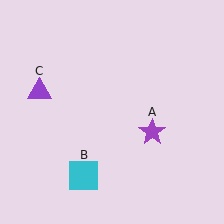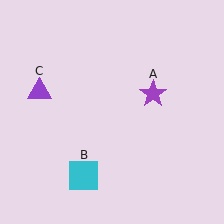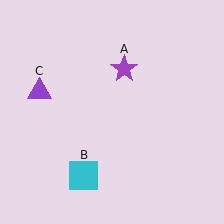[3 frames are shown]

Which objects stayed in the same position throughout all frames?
Cyan square (object B) and purple triangle (object C) remained stationary.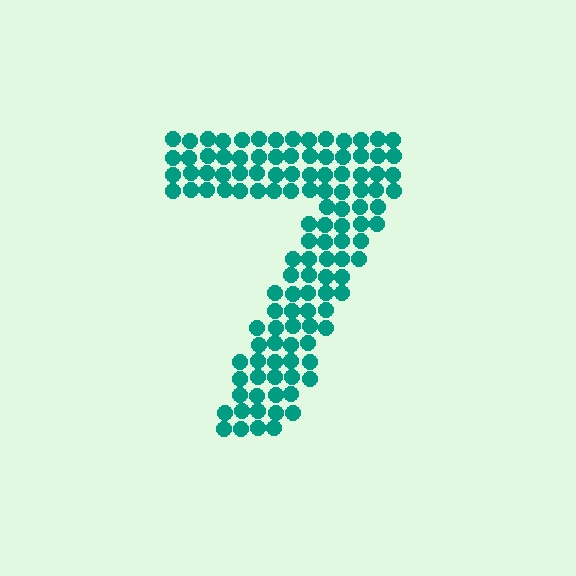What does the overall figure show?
The overall figure shows the digit 7.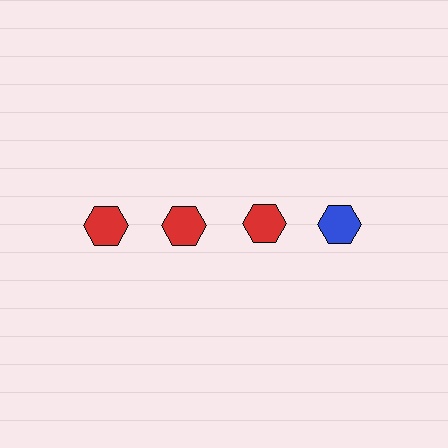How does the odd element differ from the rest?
It has a different color: blue instead of red.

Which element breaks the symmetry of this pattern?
The blue hexagon in the top row, second from right column breaks the symmetry. All other shapes are red hexagons.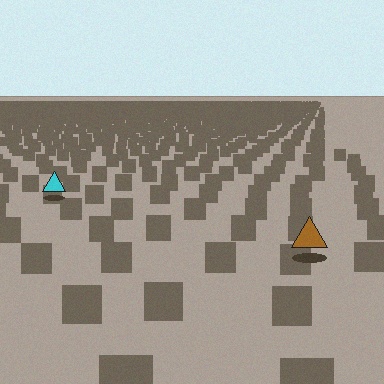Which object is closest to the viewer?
The brown triangle is closest. The texture marks near it are larger and more spread out.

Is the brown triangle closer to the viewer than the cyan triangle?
Yes. The brown triangle is closer — you can tell from the texture gradient: the ground texture is coarser near it.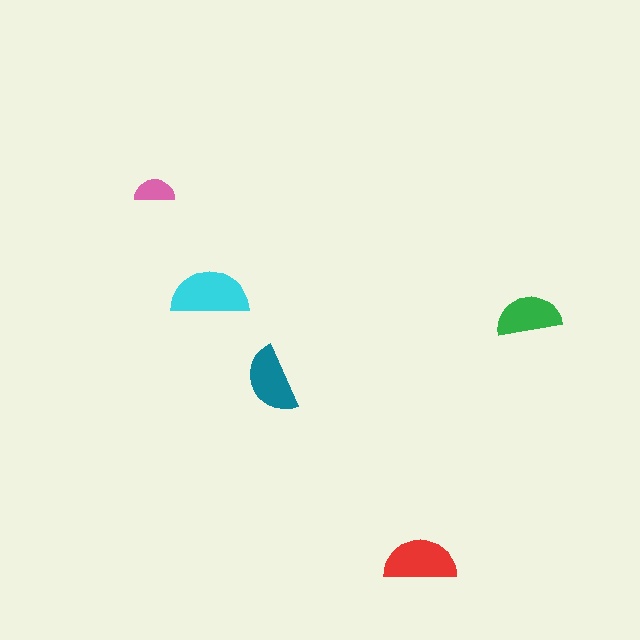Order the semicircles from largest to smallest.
the cyan one, the red one, the teal one, the green one, the pink one.